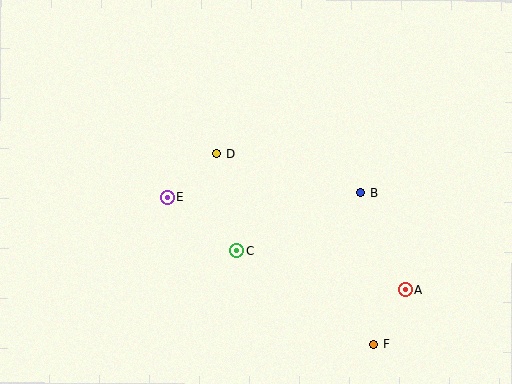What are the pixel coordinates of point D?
Point D is at (217, 153).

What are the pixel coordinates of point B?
Point B is at (361, 193).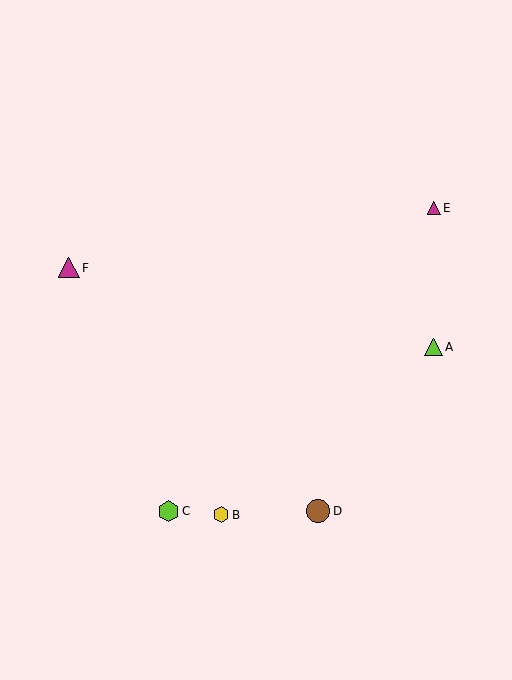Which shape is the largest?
The brown circle (labeled D) is the largest.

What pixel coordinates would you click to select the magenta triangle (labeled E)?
Click at (434, 208) to select the magenta triangle E.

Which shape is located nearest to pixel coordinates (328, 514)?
The brown circle (labeled D) at (318, 511) is nearest to that location.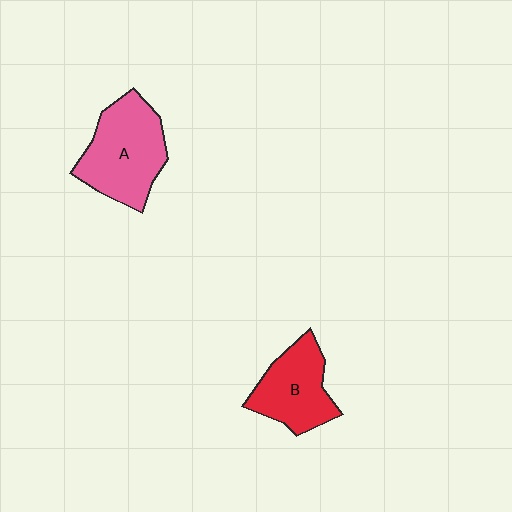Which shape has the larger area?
Shape A (pink).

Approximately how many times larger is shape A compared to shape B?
Approximately 1.3 times.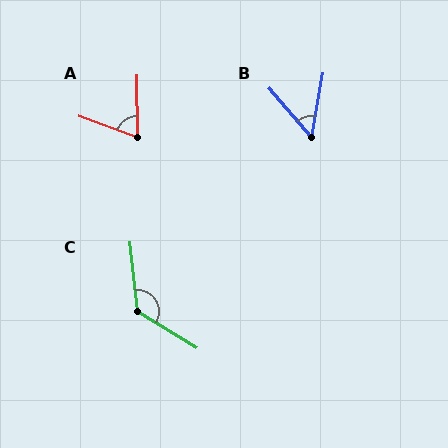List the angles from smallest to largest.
B (52°), A (69°), C (128°).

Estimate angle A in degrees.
Approximately 69 degrees.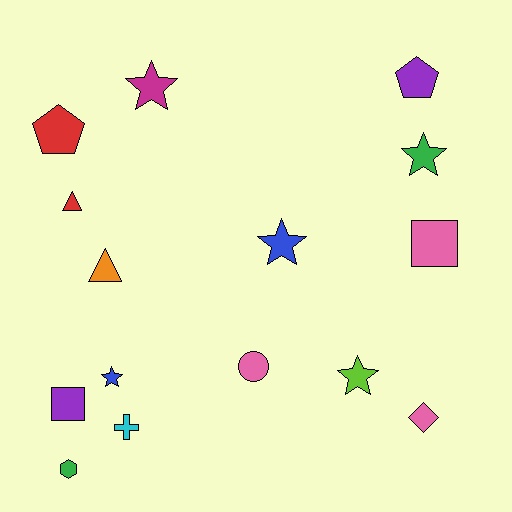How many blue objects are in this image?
There are 2 blue objects.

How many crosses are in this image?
There is 1 cross.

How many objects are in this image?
There are 15 objects.